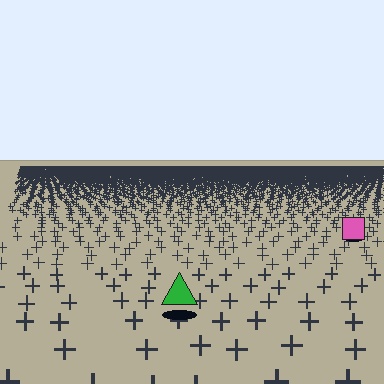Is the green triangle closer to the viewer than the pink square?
Yes. The green triangle is closer — you can tell from the texture gradient: the ground texture is coarser near it.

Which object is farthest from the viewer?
The pink square is farthest from the viewer. It appears smaller and the ground texture around it is denser.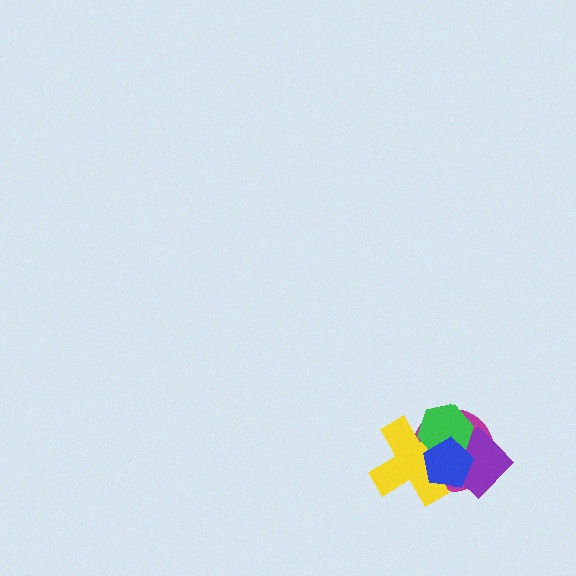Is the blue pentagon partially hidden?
No, no other shape covers it.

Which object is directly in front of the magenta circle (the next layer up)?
The yellow cross is directly in front of the magenta circle.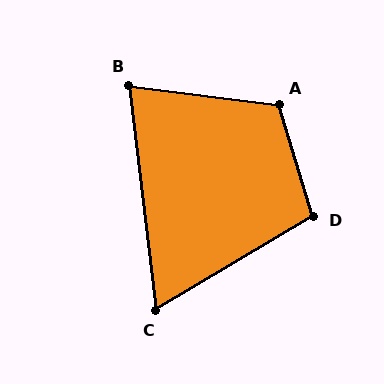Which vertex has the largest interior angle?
A, at approximately 114 degrees.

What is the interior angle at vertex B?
Approximately 76 degrees (acute).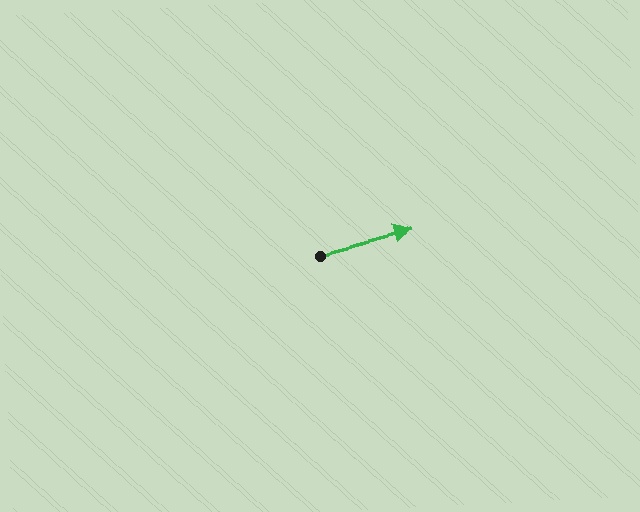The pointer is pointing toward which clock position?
Roughly 3 o'clock.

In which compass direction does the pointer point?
East.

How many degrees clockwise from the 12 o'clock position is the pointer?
Approximately 75 degrees.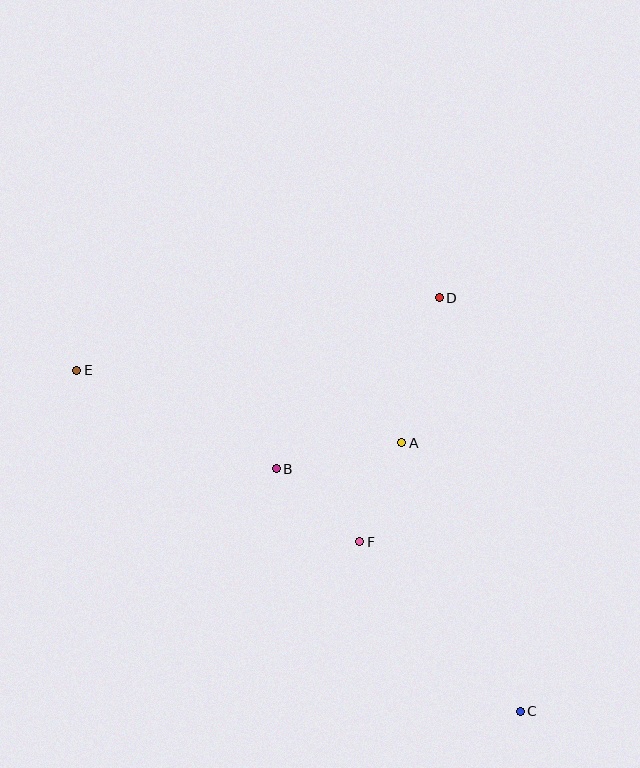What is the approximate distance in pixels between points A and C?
The distance between A and C is approximately 294 pixels.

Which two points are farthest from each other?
Points C and E are farthest from each other.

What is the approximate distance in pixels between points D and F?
The distance between D and F is approximately 256 pixels.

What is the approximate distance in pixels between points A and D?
The distance between A and D is approximately 149 pixels.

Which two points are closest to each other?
Points A and F are closest to each other.